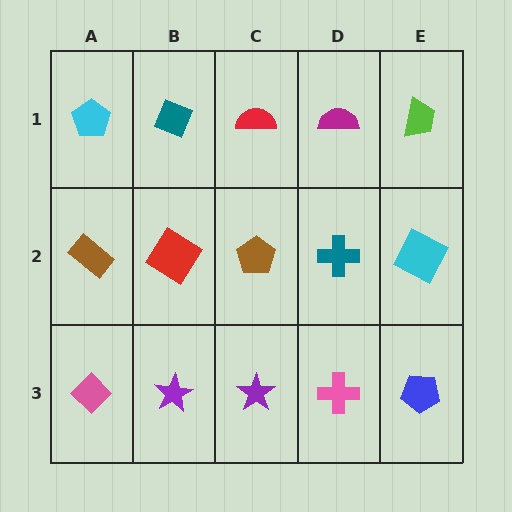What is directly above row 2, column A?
A cyan pentagon.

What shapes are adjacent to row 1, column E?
A cyan square (row 2, column E), a magenta semicircle (row 1, column D).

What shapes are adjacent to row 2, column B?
A teal diamond (row 1, column B), a purple star (row 3, column B), a brown rectangle (row 2, column A), a brown pentagon (row 2, column C).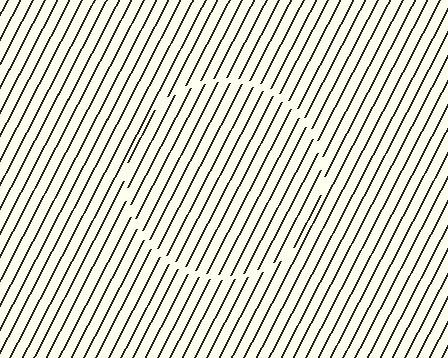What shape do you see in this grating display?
An illusory circle. The interior of the shape contains the same grating, shifted by half a period — the contour is defined by the phase discontinuity where line-ends from the inner and outer gratings abut.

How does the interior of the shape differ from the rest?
The interior of the shape contains the same grating, shifted by half a period — the contour is defined by the phase discontinuity where line-ends from the inner and outer gratings abut.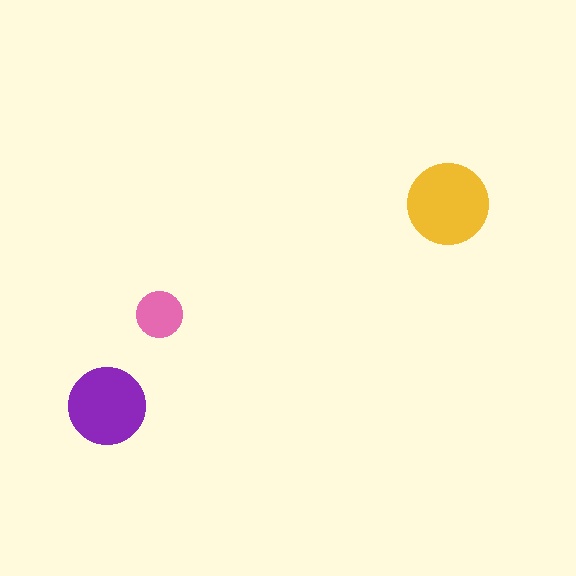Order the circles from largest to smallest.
the yellow one, the purple one, the pink one.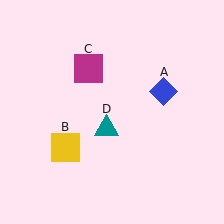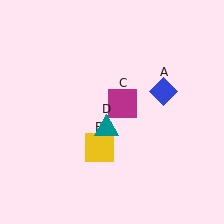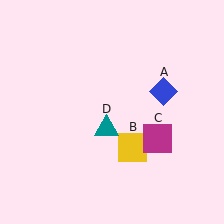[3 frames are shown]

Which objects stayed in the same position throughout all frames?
Blue diamond (object A) and teal triangle (object D) remained stationary.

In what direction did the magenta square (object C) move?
The magenta square (object C) moved down and to the right.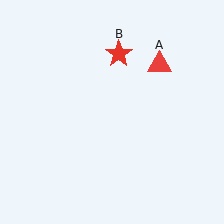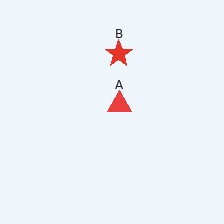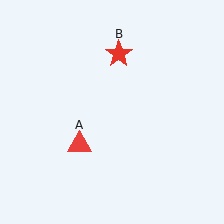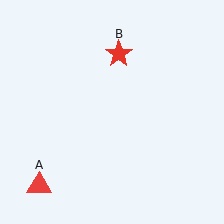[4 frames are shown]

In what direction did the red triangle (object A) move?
The red triangle (object A) moved down and to the left.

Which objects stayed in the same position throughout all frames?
Red star (object B) remained stationary.